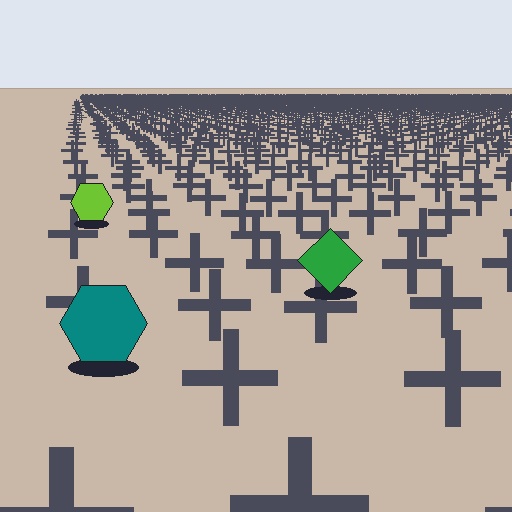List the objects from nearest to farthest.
From nearest to farthest: the teal hexagon, the green diamond, the lime hexagon.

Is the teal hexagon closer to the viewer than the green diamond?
Yes. The teal hexagon is closer — you can tell from the texture gradient: the ground texture is coarser near it.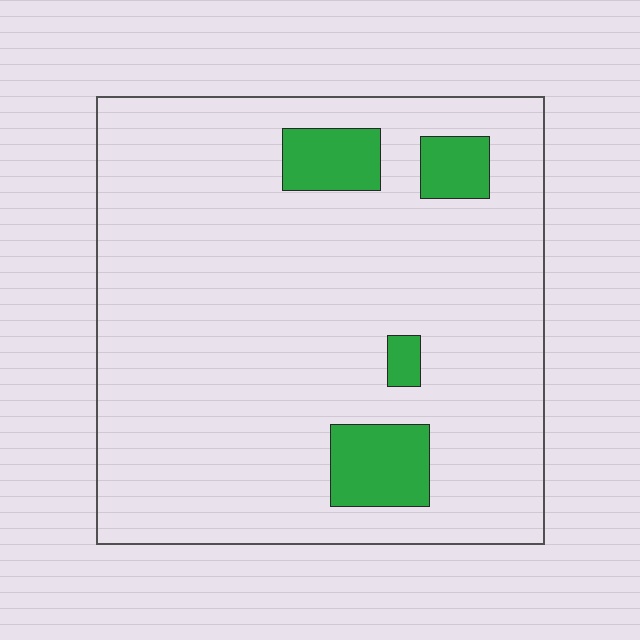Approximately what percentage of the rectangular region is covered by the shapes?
Approximately 10%.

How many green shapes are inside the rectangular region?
4.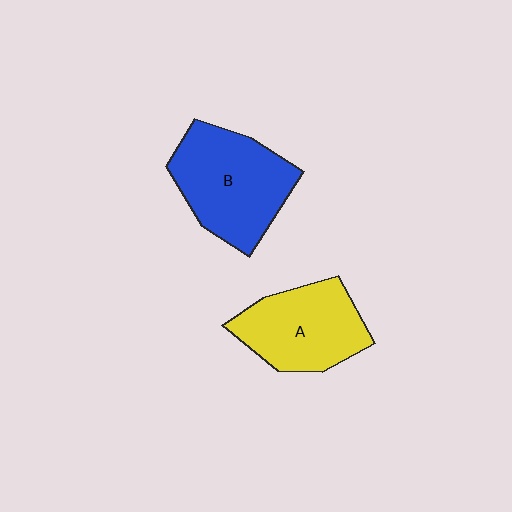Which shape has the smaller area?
Shape A (yellow).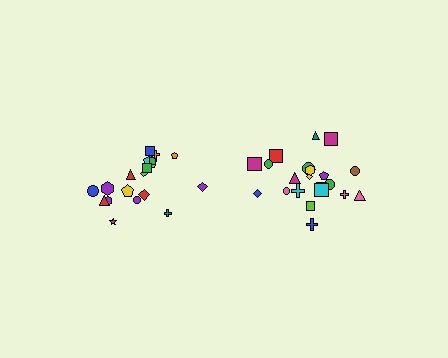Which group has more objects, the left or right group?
The right group.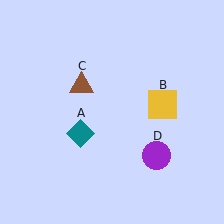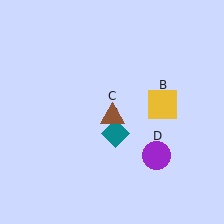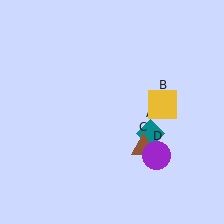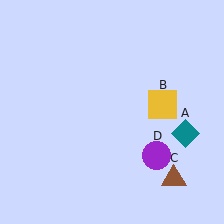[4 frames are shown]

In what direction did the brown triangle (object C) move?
The brown triangle (object C) moved down and to the right.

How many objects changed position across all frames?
2 objects changed position: teal diamond (object A), brown triangle (object C).